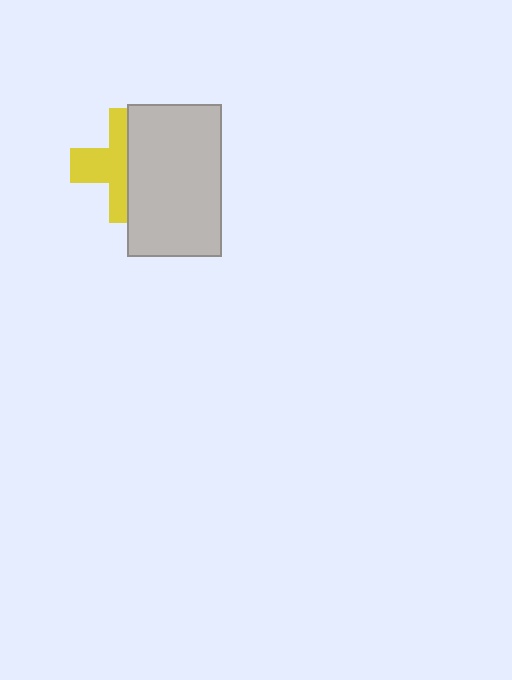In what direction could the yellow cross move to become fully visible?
The yellow cross could move left. That would shift it out from behind the light gray rectangle entirely.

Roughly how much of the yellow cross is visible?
About half of it is visible (roughly 51%).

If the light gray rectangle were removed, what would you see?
You would see the complete yellow cross.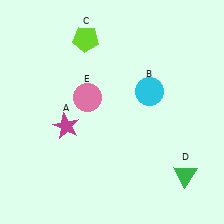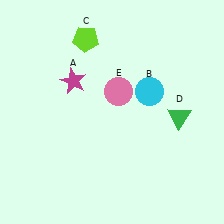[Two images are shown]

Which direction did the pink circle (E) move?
The pink circle (E) moved right.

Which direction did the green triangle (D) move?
The green triangle (D) moved up.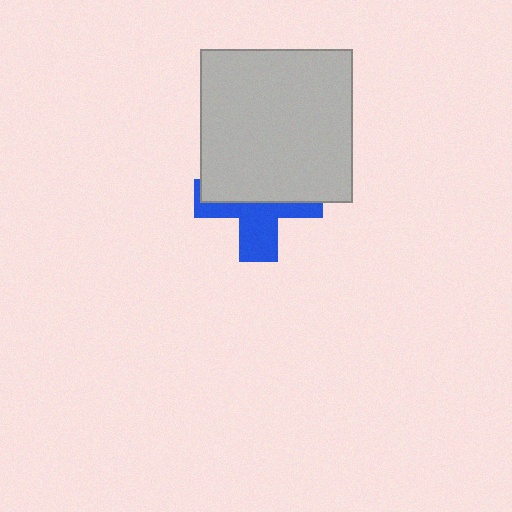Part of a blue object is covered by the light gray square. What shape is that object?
It is a cross.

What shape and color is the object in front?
The object in front is a light gray square.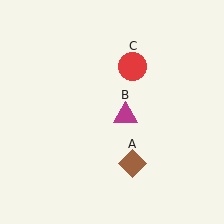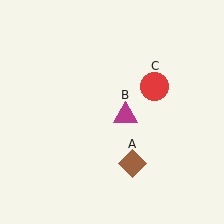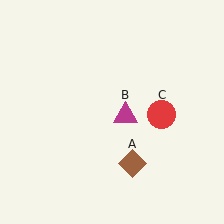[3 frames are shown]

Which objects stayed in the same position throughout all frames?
Brown diamond (object A) and magenta triangle (object B) remained stationary.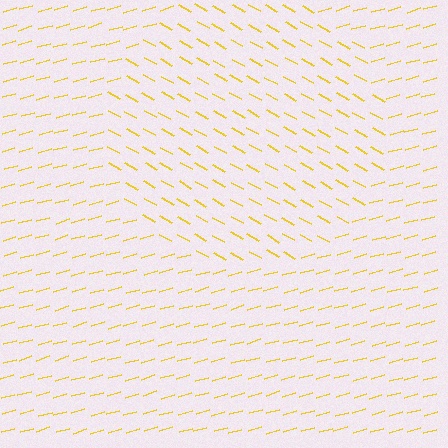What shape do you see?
I see a circle.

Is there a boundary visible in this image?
Yes, there is a texture boundary formed by a change in line orientation.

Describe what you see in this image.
The image is filled with small yellow line segments. A circle region in the image has lines oriented differently from the surrounding lines, creating a visible texture boundary.